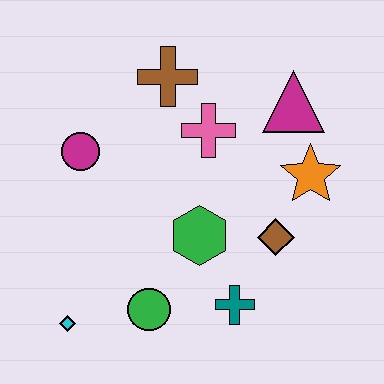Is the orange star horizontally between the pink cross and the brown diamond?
No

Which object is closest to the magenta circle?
The brown cross is closest to the magenta circle.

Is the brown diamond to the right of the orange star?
No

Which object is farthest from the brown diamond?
The cyan diamond is farthest from the brown diamond.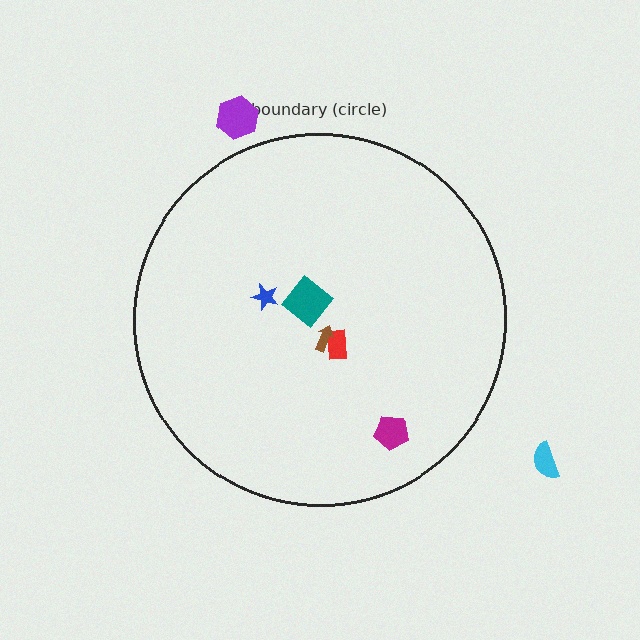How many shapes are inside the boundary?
5 inside, 2 outside.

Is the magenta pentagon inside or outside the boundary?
Inside.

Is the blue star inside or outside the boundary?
Inside.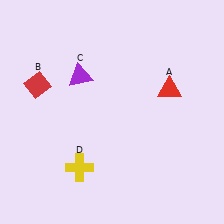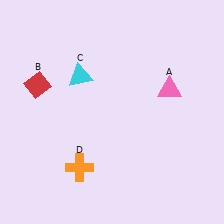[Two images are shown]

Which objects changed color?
A changed from red to pink. C changed from purple to cyan. D changed from yellow to orange.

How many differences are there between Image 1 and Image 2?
There are 3 differences between the two images.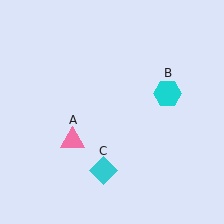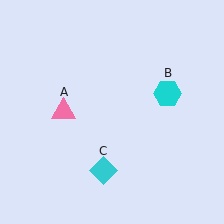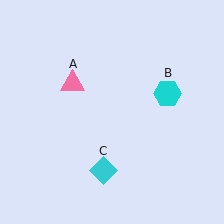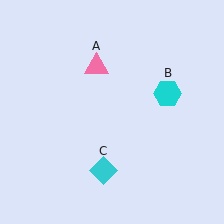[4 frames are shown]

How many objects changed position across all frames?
1 object changed position: pink triangle (object A).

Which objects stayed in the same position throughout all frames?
Cyan hexagon (object B) and cyan diamond (object C) remained stationary.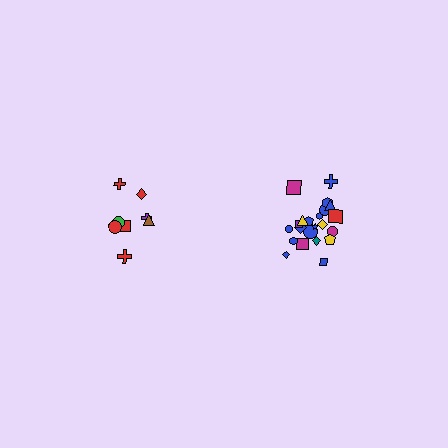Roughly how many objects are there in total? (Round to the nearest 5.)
Roughly 30 objects in total.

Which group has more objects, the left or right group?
The right group.